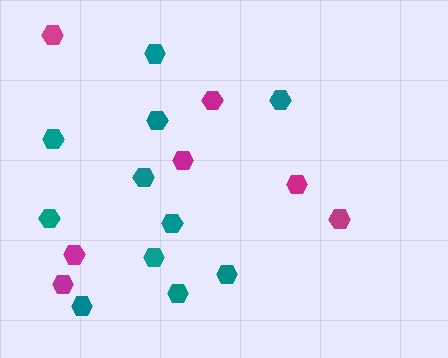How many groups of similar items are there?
There are 2 groups: one group of teal hexagons (11) and one group of magenta hexagons (7).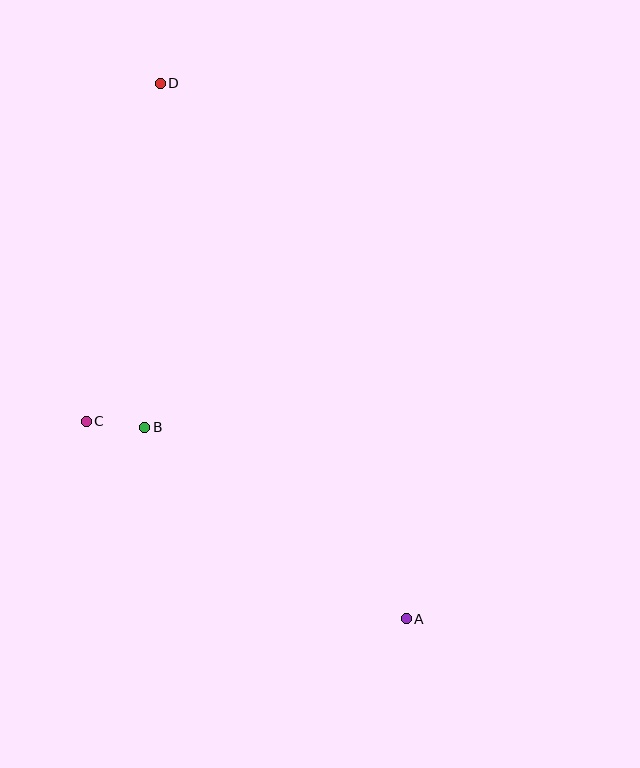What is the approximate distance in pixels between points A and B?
The distance between A and B is approximately 324 pixels.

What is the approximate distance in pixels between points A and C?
The distance between A and C is approximately 376 pixels.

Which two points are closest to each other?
Points B and C are closest to each other.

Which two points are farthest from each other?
Points A and D are farthest from each other.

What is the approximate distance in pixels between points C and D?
The distance between C and D is approximately 346 pixels.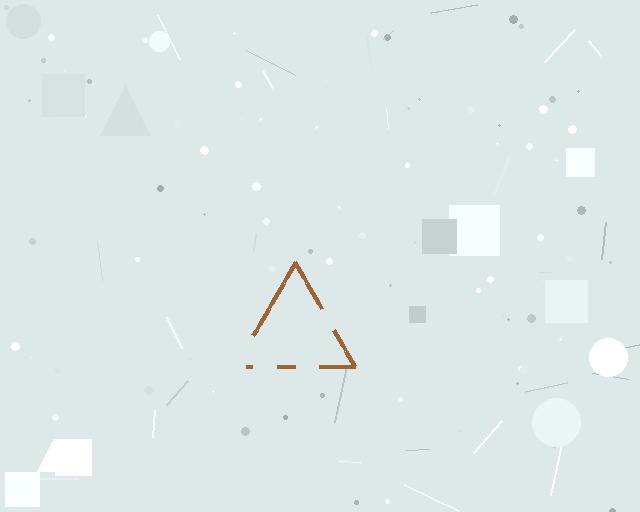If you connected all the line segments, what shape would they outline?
They would outline a triangle.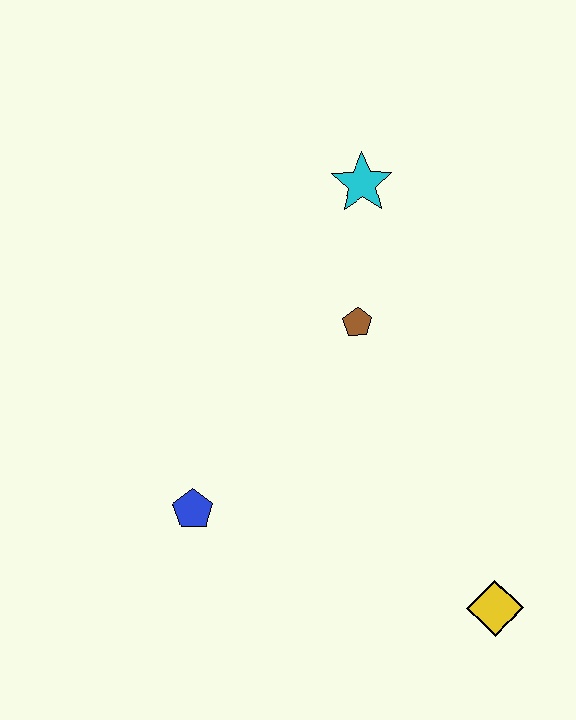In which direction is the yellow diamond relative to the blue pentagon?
The yellow diamond is to the right of the blue pentagon.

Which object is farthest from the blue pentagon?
The cyan star is farthest from the blue pentagon.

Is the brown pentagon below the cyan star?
Yes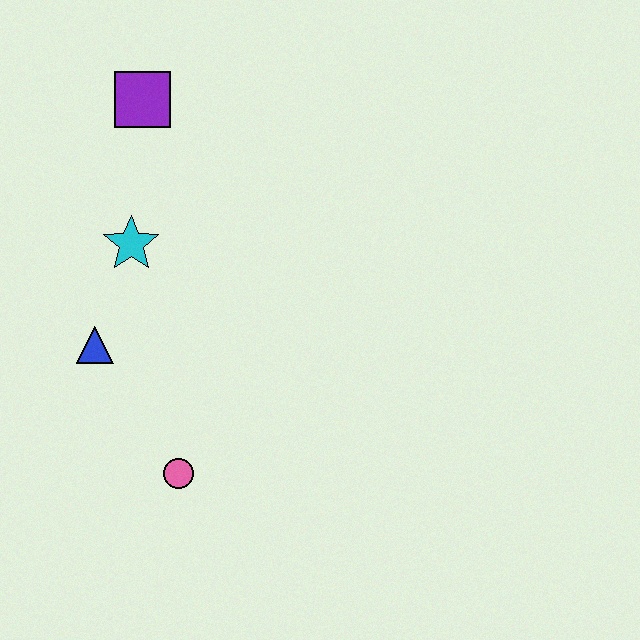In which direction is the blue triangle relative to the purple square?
The blue triangle is below the purple square.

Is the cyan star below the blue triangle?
No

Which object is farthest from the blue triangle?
The purple square is farthest from the blue triangle.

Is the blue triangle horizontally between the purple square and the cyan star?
No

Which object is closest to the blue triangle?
The cyan star is closest to the blue triangle.